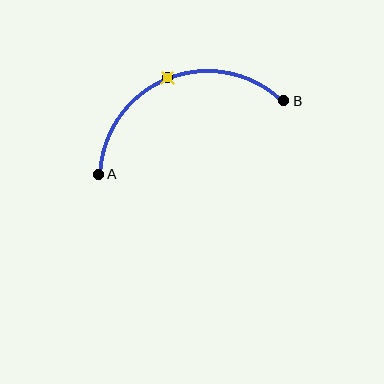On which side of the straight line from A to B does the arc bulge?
The arc bulges above the straight line connecting A and B.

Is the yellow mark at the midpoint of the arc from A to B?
Yes. The yellow mark lies on the arc at equal arc-length from both A and B — it is the arc midpoint.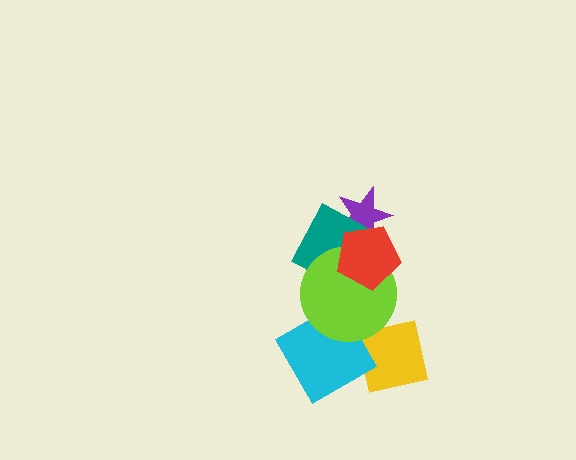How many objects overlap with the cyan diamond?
2 objects overlap with the cyan diamond.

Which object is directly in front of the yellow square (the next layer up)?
The cyan diamond is directly in front of the yellow square.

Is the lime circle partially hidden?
Yes, it is partially covered by another shape.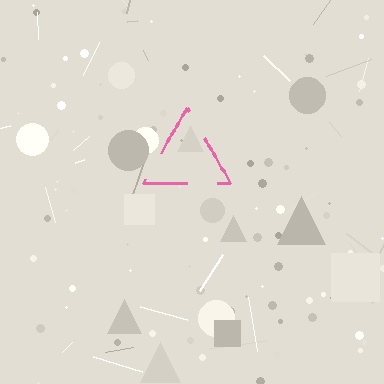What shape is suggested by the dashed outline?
The dashed outline suggests a triangle.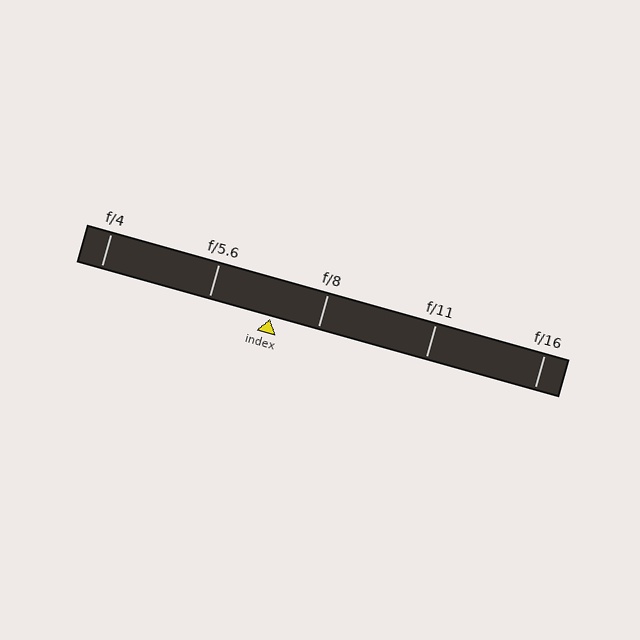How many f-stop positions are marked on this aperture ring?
There are 5 f-stop positions marked.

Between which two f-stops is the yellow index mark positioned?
The index mark is between f/5.6 and f/8.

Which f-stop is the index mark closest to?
The index mark is closest to f/8.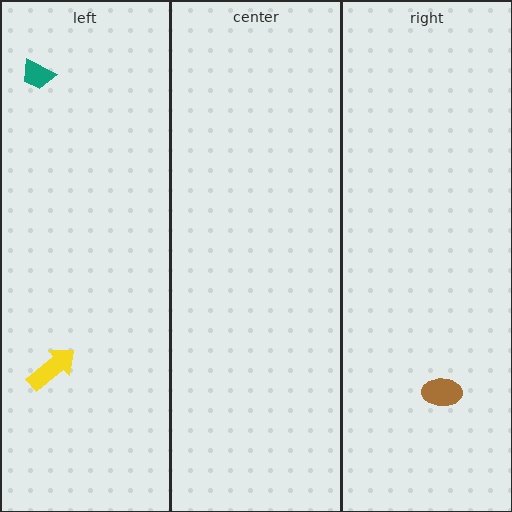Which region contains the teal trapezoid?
The left region.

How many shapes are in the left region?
2.